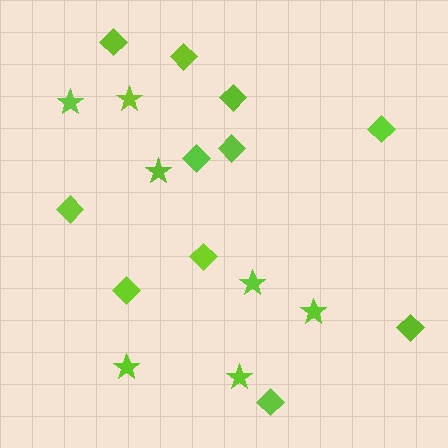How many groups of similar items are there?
There are 2 groups: one group of diamonds (11) and one group of stars (7).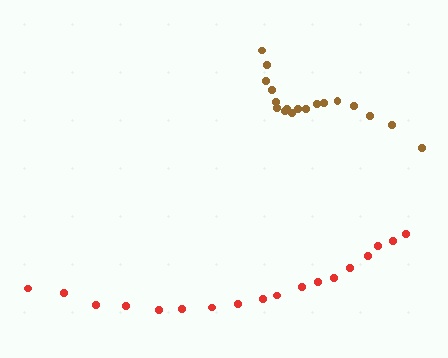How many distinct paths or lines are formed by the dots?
There are 2 distinct paths.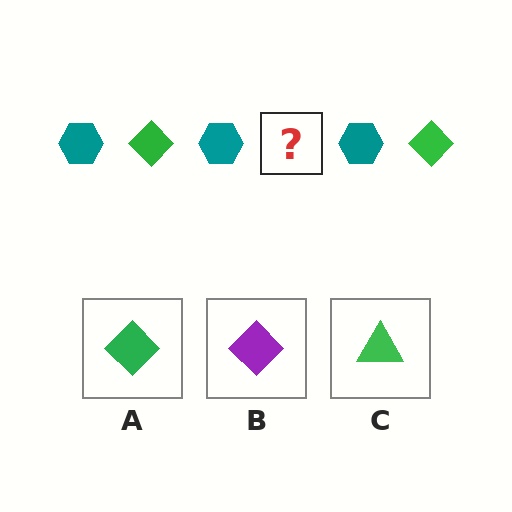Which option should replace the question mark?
Option A.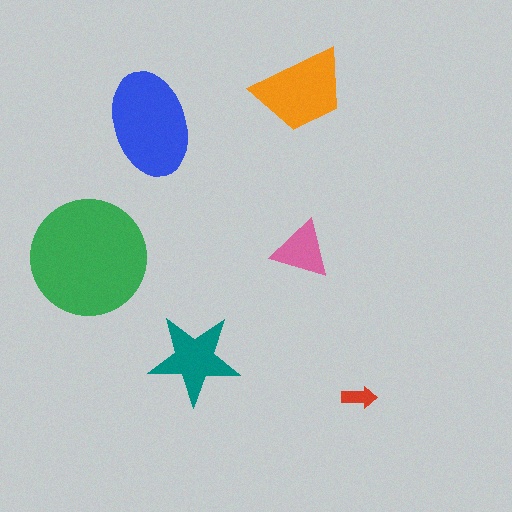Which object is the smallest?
The red arrow.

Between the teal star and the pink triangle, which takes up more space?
The teal star.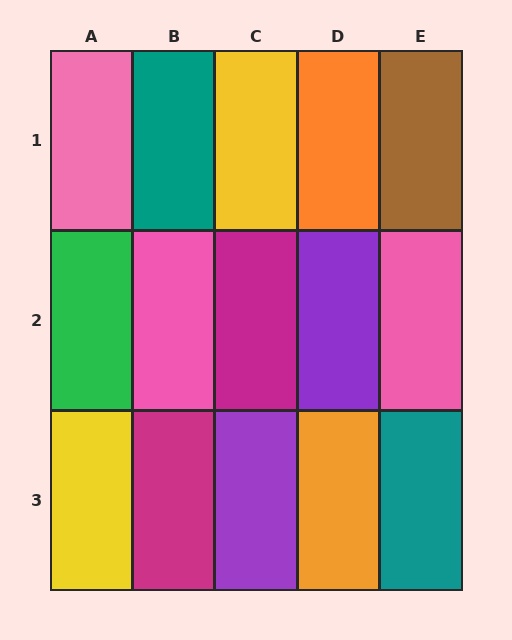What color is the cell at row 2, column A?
Green.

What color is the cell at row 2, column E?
Pink.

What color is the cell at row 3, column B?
Magenta.